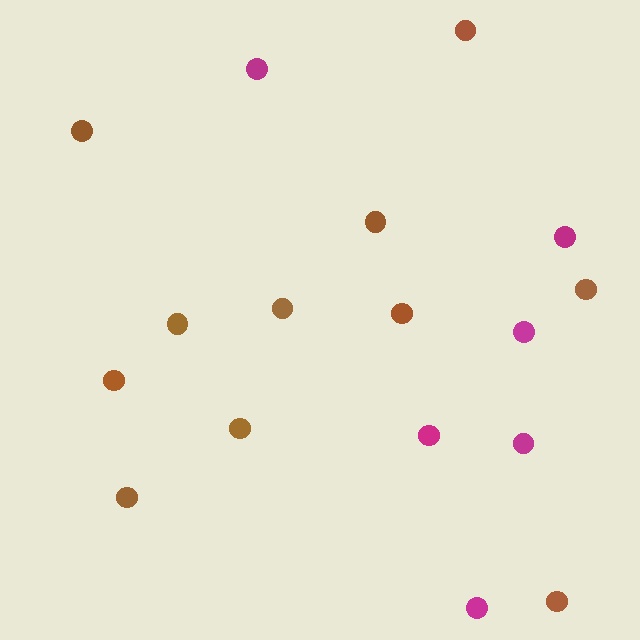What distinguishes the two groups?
There are 2 groups: one group of magenta circles (6) and one group of brown circles (11).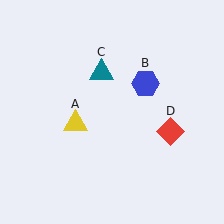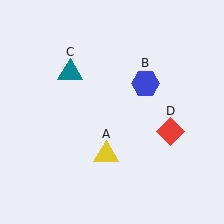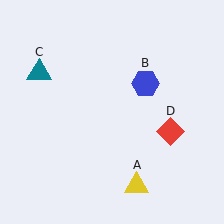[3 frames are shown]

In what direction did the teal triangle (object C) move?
The teal triangle (object C) moved left.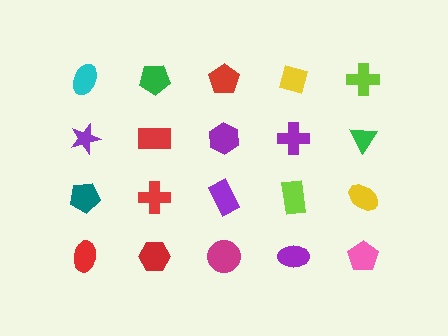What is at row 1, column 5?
A lime cross.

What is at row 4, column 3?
A magenta circle.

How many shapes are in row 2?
5 shapes.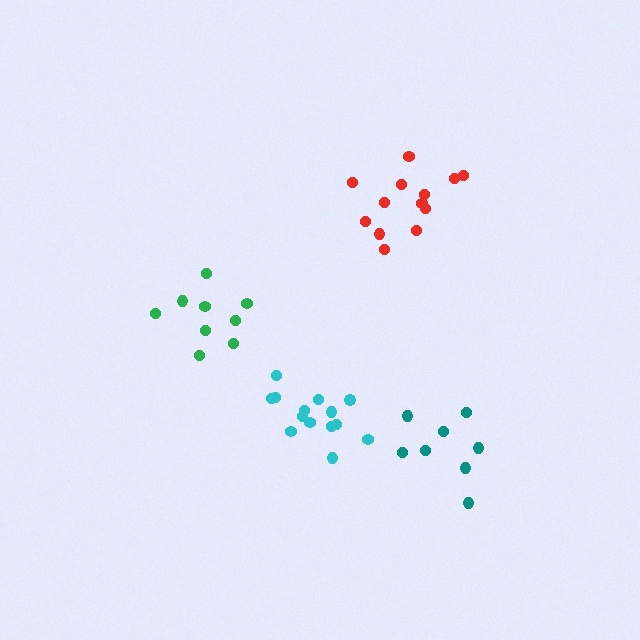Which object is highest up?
The red cluster is topmost.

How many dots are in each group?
Group 1: 9 dots, Group 2: 8 dots, Group 3: 14 dots, Group 4: 13 dots (44 total).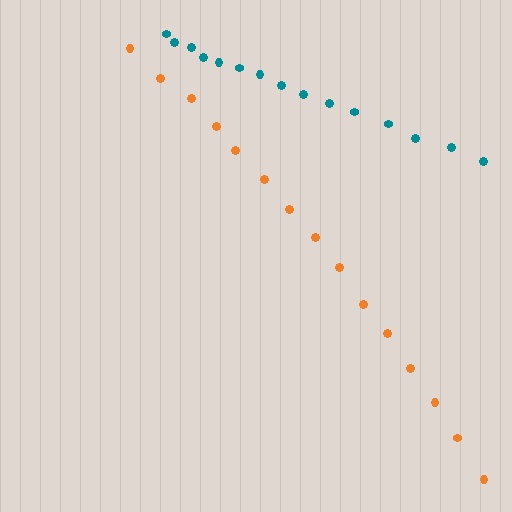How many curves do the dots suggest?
There are 2 distinct paths.